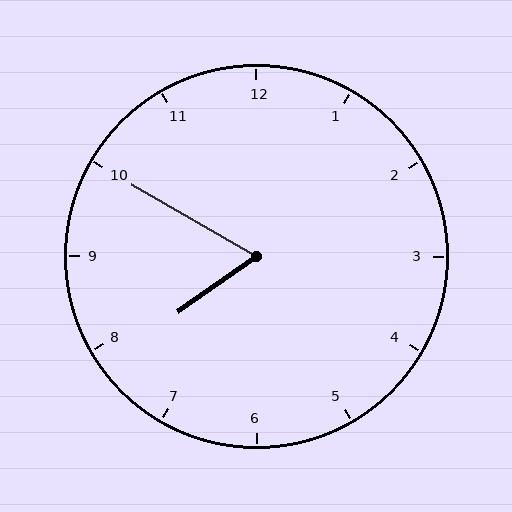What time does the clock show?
7:50.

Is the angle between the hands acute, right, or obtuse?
It is acute.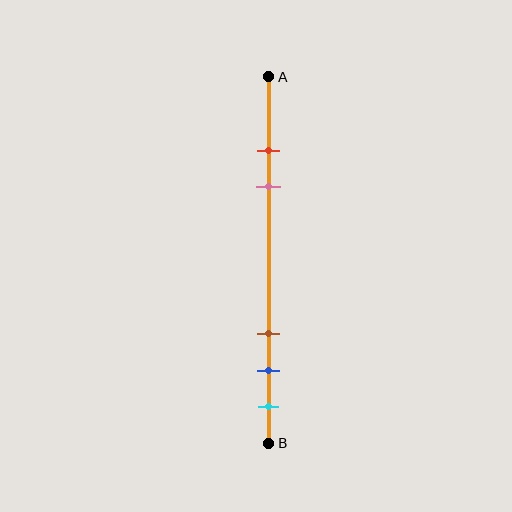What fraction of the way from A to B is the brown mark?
The brown mark is approximately 70% (0.7) of the way from A to B.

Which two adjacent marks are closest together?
The red and pink marks are the closest adjacent pair.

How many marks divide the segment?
There are 5 marks dividing the segment.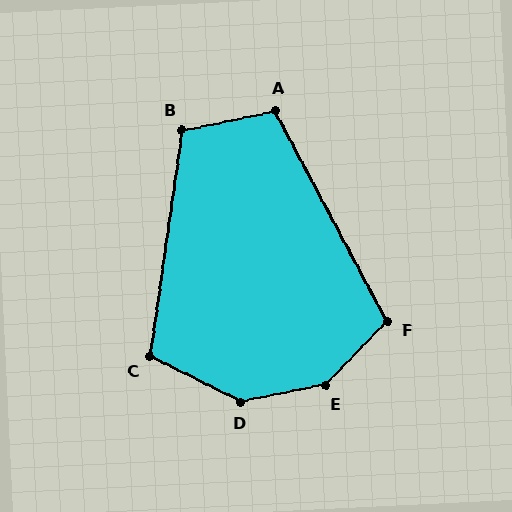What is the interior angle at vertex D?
Approximately 143 degrees (obtuse).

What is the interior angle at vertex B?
Approximately 110 degrees (obtuse).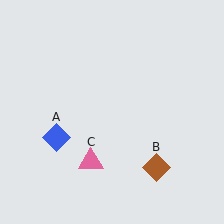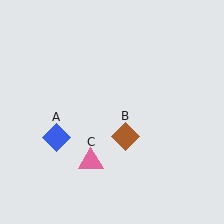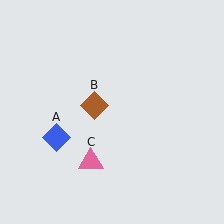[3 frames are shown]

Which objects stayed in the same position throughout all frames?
Blue diamond (object A) and pink triangle (object C) remained stationary.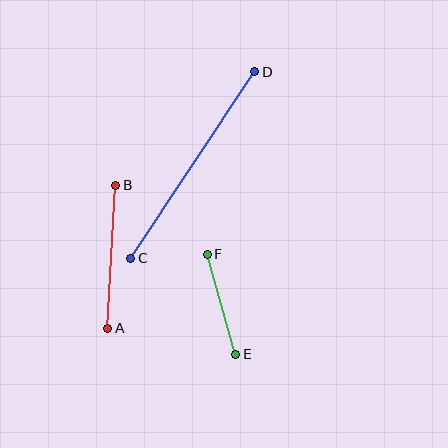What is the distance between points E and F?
The distance is approximately 104 pixels.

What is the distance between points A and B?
The distance is approximately 143 pixels.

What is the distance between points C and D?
The distance is approximately 224 pixels.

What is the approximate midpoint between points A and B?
The midpoint is at approximately (112, 257) pixels.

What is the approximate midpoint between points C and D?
The midpoint is at approximately (193, 165) pixels.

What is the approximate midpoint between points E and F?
The midpoint is at approximately (222, 304) pixels.